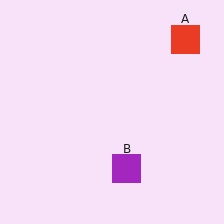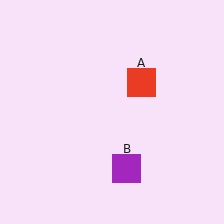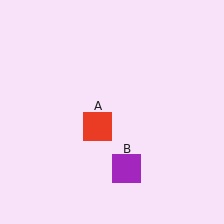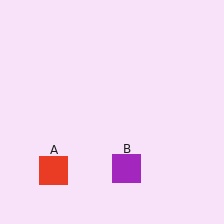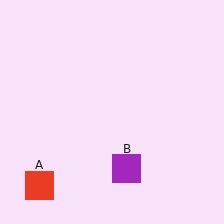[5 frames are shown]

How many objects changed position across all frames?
1 object changed position: red square (object A).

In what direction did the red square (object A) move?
The red square (object A) moved down and to the left.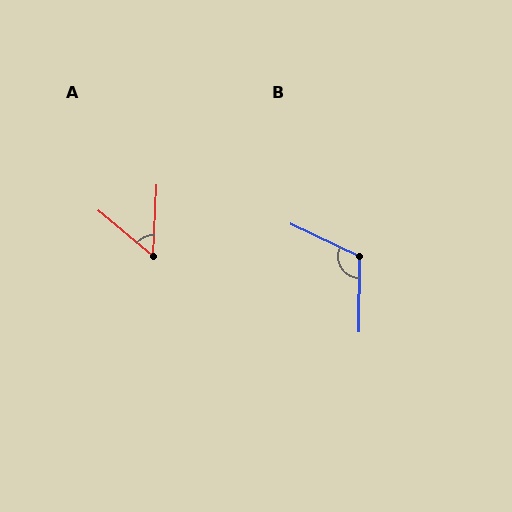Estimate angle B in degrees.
Approximately 115 degrees.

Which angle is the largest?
B, at approximately 115 degrees.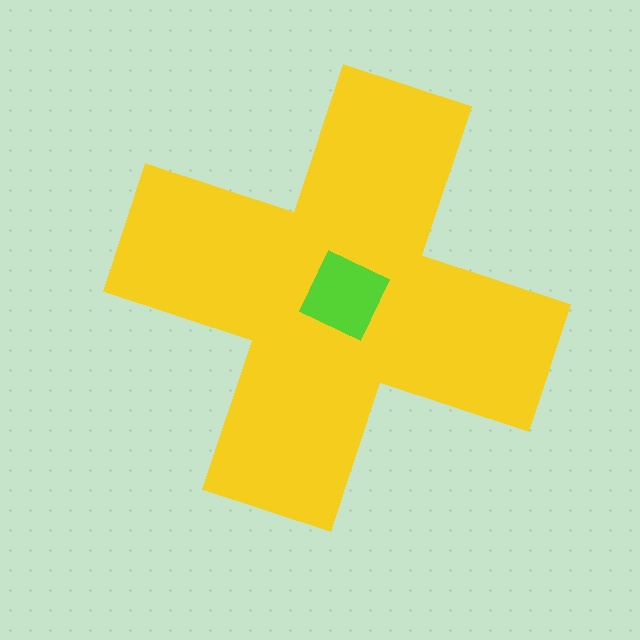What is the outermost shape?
The yellow cross.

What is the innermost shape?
The lime diamond.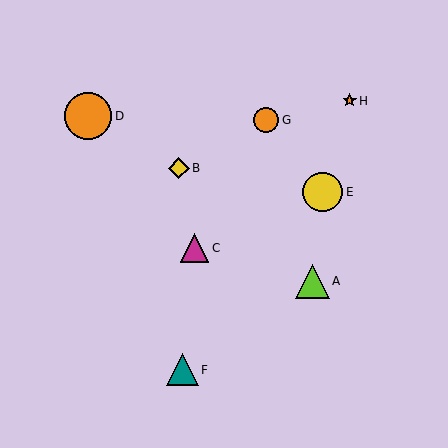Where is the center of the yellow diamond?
The center of the yellow diamond is at (179, 168).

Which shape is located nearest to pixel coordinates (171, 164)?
The yellow diamond (labeled B) at (179, 168) is nearest to that location.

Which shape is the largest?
The orange circle (labeled D) is the largest.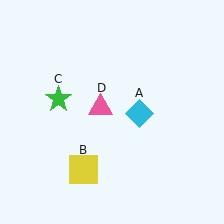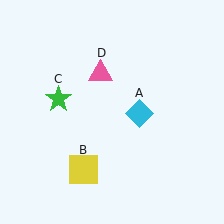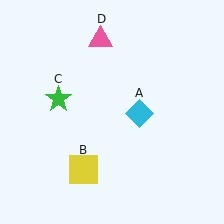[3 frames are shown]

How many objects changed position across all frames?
1 object changed position: pink triangle (object D).